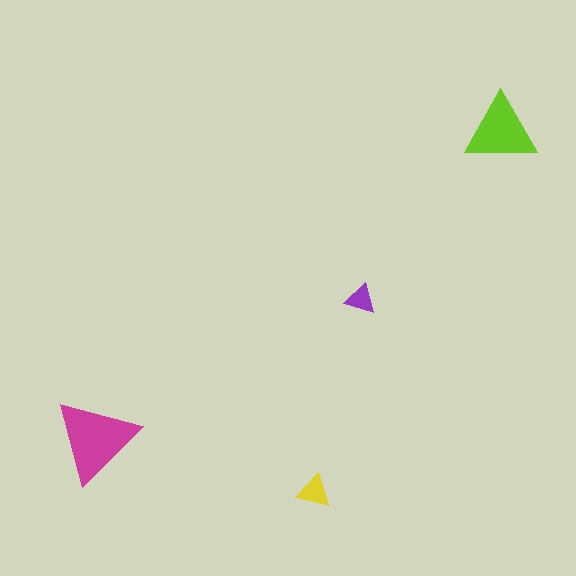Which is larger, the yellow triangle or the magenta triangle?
The magenta one.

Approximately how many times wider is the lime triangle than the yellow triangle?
About 2 times wider.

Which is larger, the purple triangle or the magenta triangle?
The magenta one.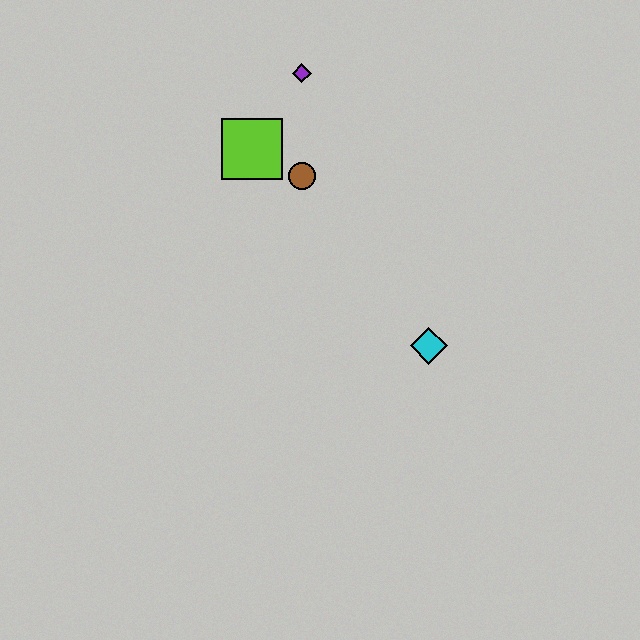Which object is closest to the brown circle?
The lime square is closest to the brown circle.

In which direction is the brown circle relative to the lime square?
The brown circle is to the right of the lime square.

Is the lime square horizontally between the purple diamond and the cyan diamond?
No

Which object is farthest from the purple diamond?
The cyan diamond is farthest from the purple diamond.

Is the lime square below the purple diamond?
Yes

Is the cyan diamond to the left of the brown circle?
No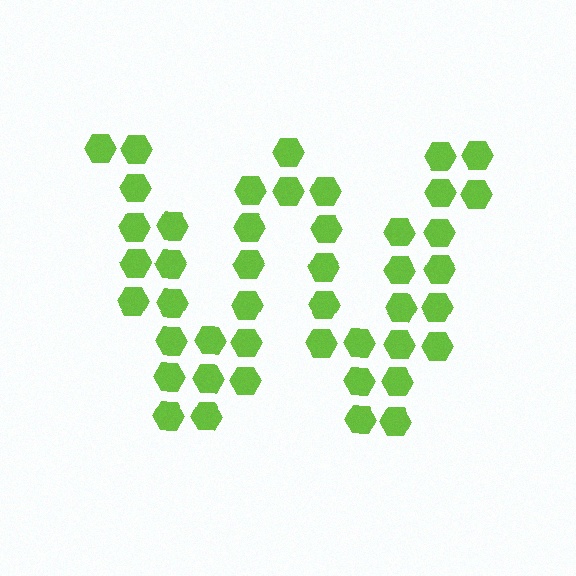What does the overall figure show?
The overall figure shows the letter W.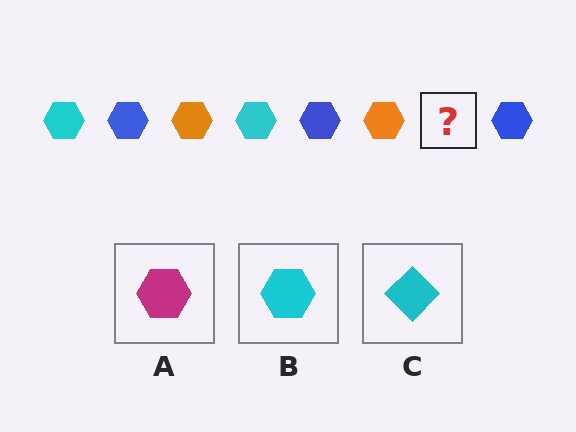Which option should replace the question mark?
Option B.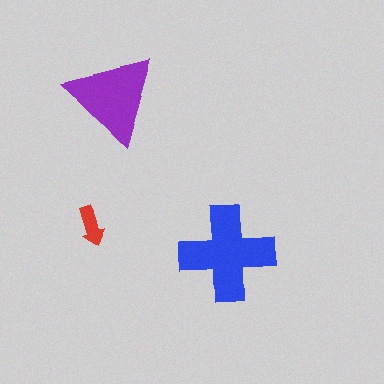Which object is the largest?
The blue cross.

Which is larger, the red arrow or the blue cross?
The blue cross.